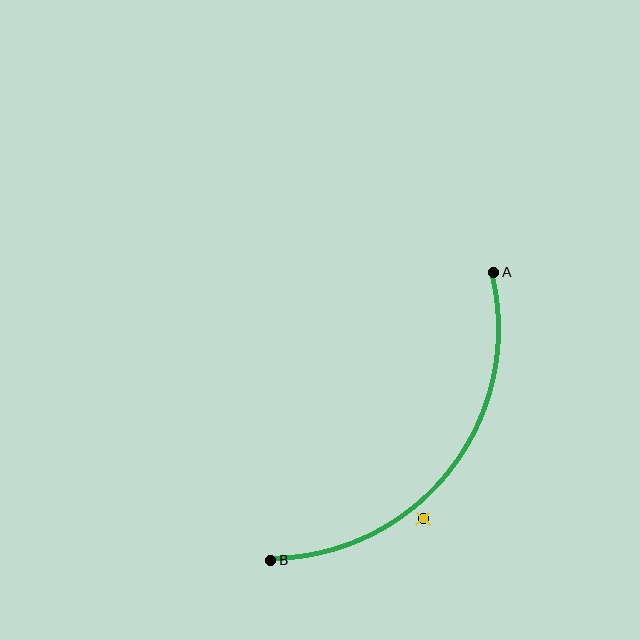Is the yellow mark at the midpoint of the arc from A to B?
No — the yellow mark does not lie on the arc at all. It sits slightly outside the curve.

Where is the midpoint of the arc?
The arc midpoint is the point on the curve farthest from the straight line joining A and B. It sits below and to the right of that line.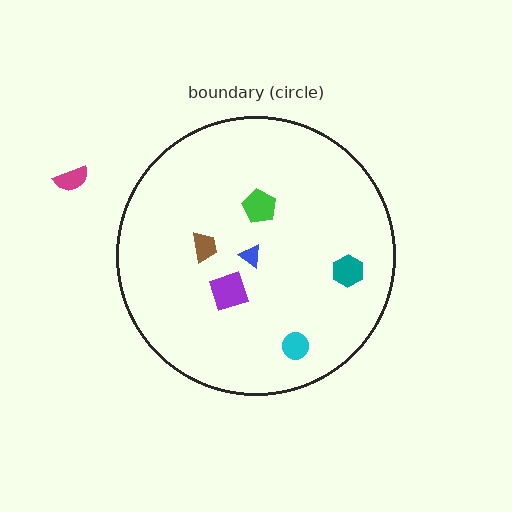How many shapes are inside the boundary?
6 inside, 1 outside.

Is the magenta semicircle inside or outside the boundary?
Outside.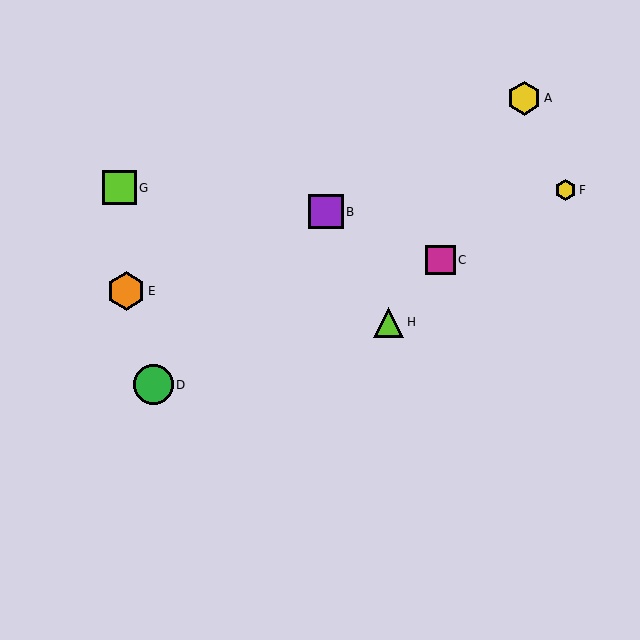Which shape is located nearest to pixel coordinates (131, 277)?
The orange hexagon (labeled E) at (126, 291) is nearest to that location.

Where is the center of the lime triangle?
The center of the lime triangle is at (388, 322).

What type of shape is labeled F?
Shape F is a yellow hexagon.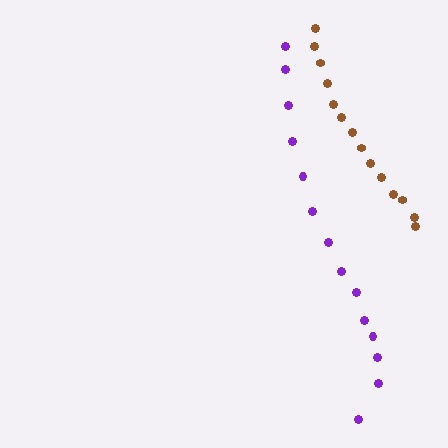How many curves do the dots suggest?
There are 2 distinct paths.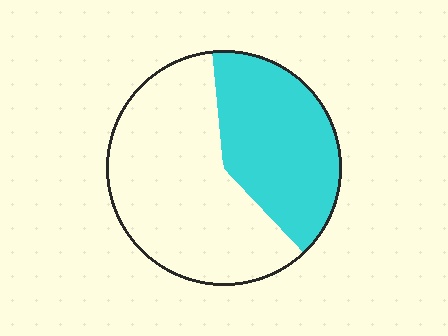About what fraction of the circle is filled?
About two fifths (2/5).